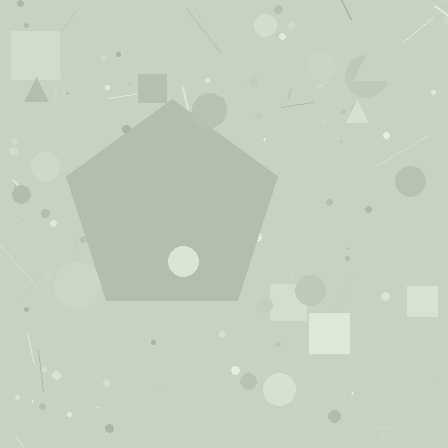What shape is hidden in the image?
A pentagon is hidden in the image.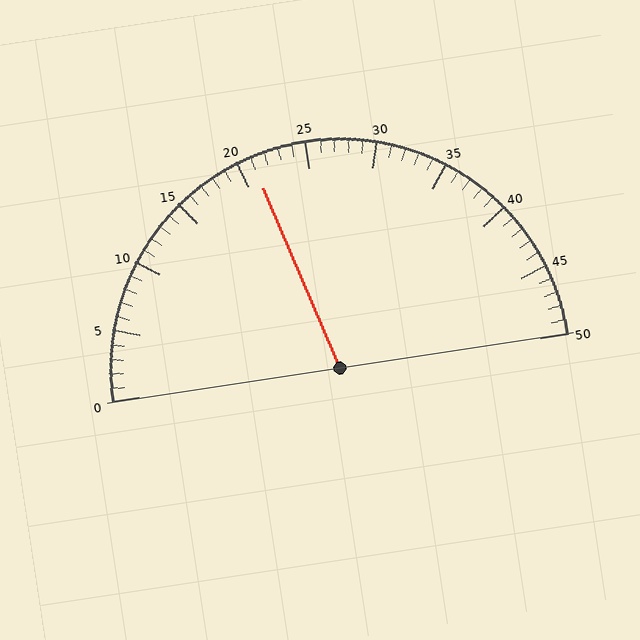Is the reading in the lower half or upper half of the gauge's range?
The reading is in the lower half of the range (0 to 50).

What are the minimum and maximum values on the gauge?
The gauge ranges from 0 to 50.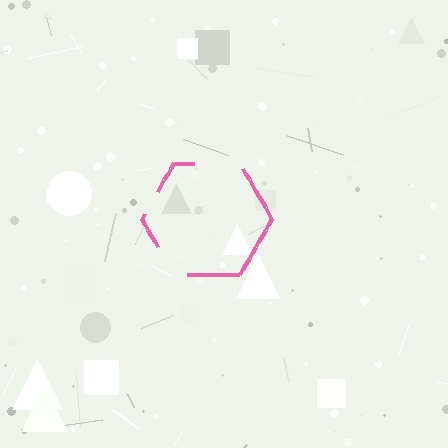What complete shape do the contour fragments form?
The contour fragments form a hexagon.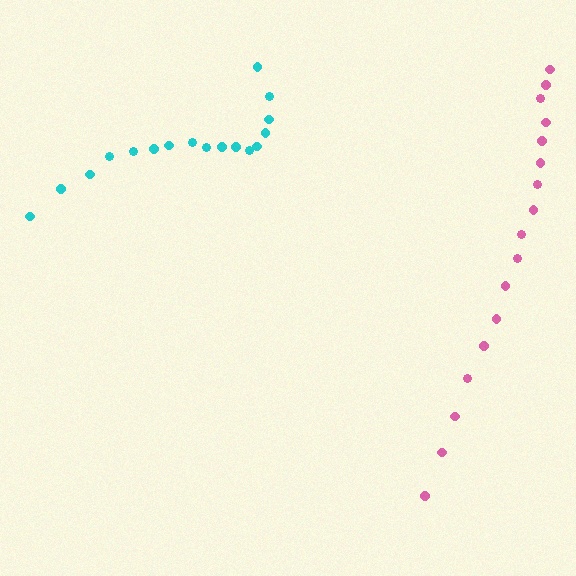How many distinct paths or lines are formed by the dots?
There are 2 distinct paths.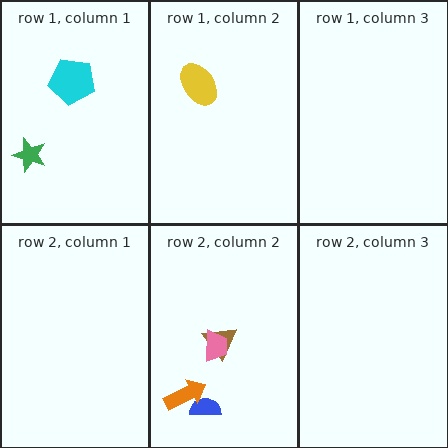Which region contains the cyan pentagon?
The row 1, column 1 region.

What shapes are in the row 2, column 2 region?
The brown triangle, the pink trapezoid, the blue semicircle, the orange arrow.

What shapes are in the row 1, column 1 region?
The cyan pentagon, the green star.